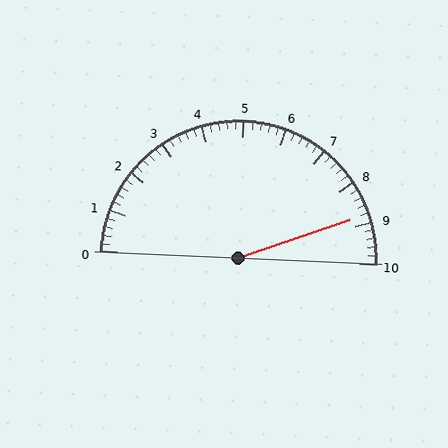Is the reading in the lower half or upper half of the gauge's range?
The reading is in the upper half of the range (0 to 10).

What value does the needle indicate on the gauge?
The needle indicates approximately 8.8.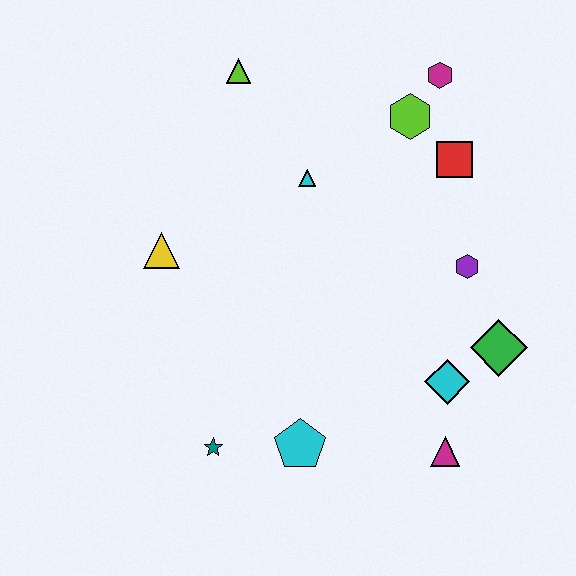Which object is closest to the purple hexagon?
The green diamond is closest to the purple hexagon.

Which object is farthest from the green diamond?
The lime triangle is farthest from the green diamond.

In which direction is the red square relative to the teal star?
The red square is above the teal star.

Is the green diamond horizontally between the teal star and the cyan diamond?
No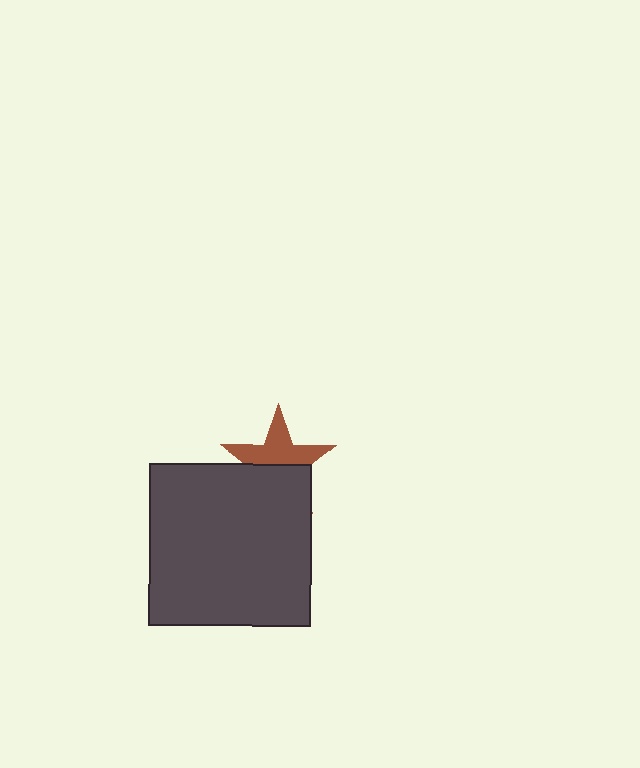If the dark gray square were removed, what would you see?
You would see the complete brown star.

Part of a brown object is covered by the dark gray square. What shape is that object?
It is a star.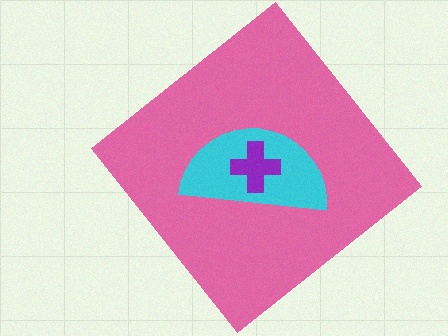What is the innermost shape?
The purple cross.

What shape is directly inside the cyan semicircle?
The purple cross.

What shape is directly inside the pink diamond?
The cyan semicircle.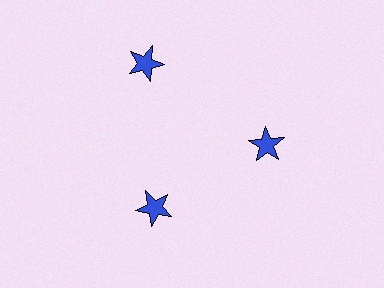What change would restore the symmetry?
The symmetry would be restored by moving it inward, back onto the ring so that all 3 stars sit at equal angles and equal distance from the center.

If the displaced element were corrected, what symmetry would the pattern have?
It would have 3-fold rotational symmetry — the pattern would map onto itself every 120 degrees.